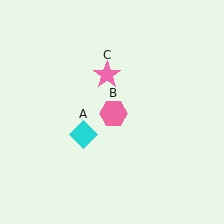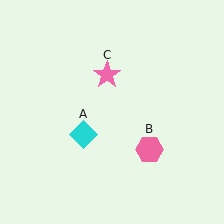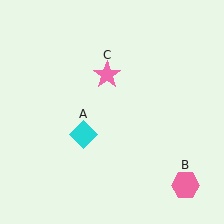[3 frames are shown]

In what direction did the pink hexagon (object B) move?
The pink hexagon (object B) moved down and to the right.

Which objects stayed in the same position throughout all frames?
Cyan diamond (object A) and pink star (object C) remained stationary.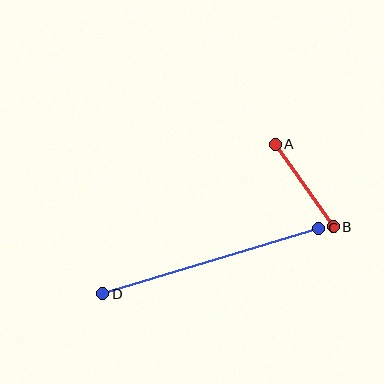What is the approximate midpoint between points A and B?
The midpoint is at approximately (304, 185) pixels.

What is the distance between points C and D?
The distance is approximately 226 pixels.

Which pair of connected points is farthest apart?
Points C and D are farthest apart.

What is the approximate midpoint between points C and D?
The midpoint is at approximately (211, 261) pixels.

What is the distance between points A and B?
The distance is approximately 101 pixels.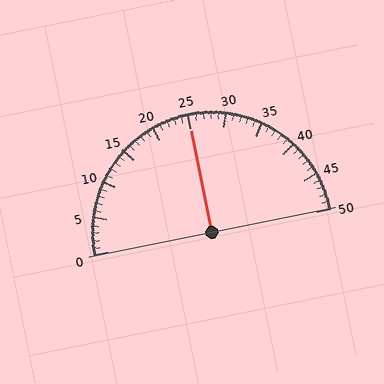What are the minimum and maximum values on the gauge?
The gauge ranges from 0 to 50.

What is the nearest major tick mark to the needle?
The nearest major tick mark is 25.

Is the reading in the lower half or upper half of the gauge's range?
The reading is in the upper half of the range (0 to 50).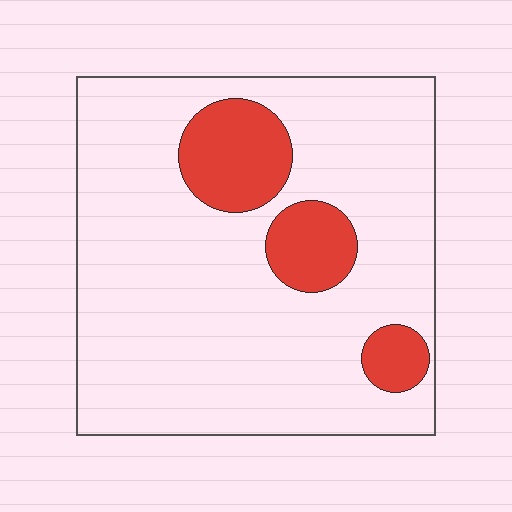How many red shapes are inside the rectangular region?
3.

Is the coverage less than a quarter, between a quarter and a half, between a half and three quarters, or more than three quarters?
Less than a quarter.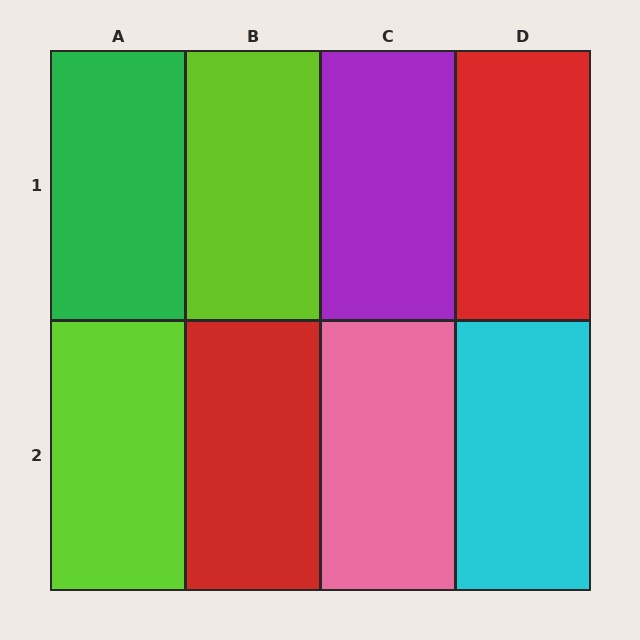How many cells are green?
1 cell is green.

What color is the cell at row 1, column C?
Purple.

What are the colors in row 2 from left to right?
Lime, red, pink, cyan.